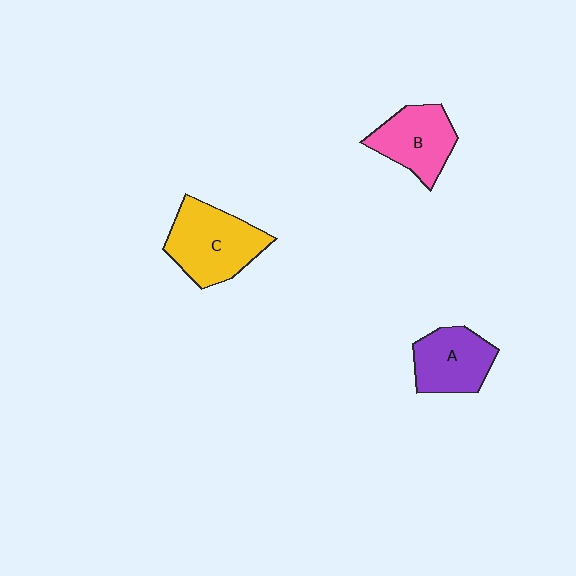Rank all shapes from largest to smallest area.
From largest to smallest: C (yellow), B (pink), A (purple).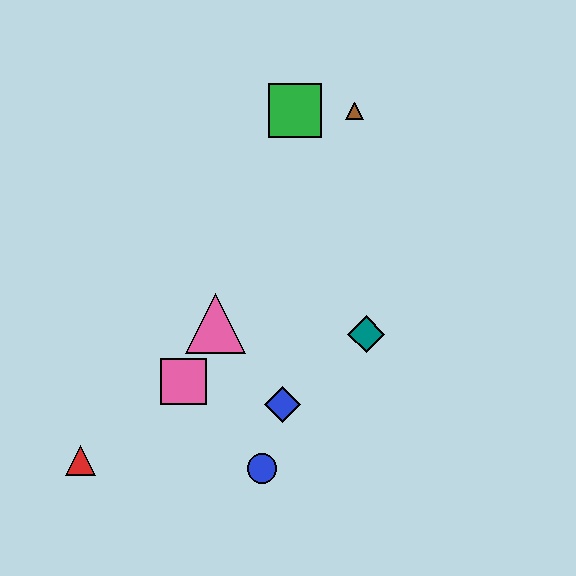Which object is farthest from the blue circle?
The brown triangle is farthest from the blue circle.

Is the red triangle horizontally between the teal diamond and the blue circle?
No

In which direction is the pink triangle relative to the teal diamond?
The pink triangle is to the left of the teal diamond.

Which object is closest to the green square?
The brown triangle is closest to the green square.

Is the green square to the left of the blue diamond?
No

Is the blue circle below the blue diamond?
Yes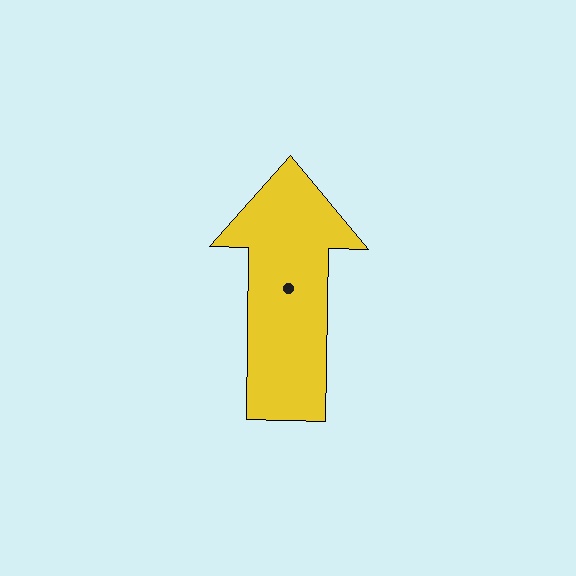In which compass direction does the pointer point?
North.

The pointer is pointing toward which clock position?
Roughly 12 o'clock.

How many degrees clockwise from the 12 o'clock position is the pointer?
Approximately 1 degrees.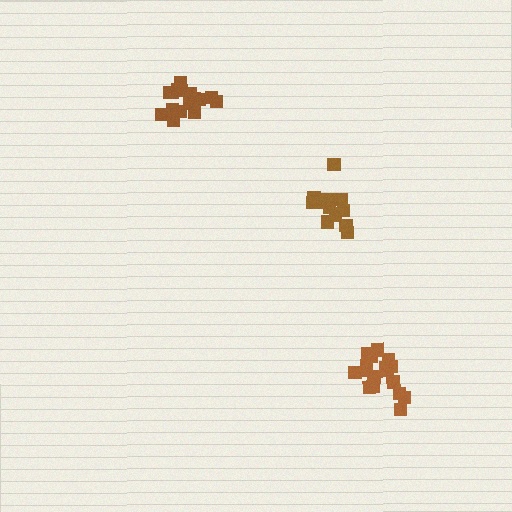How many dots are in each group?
Group 1: 15 dots, Group 2: 17 dots, Group 3: 16 dots (48 total).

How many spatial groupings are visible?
There are 3 spatial groupings.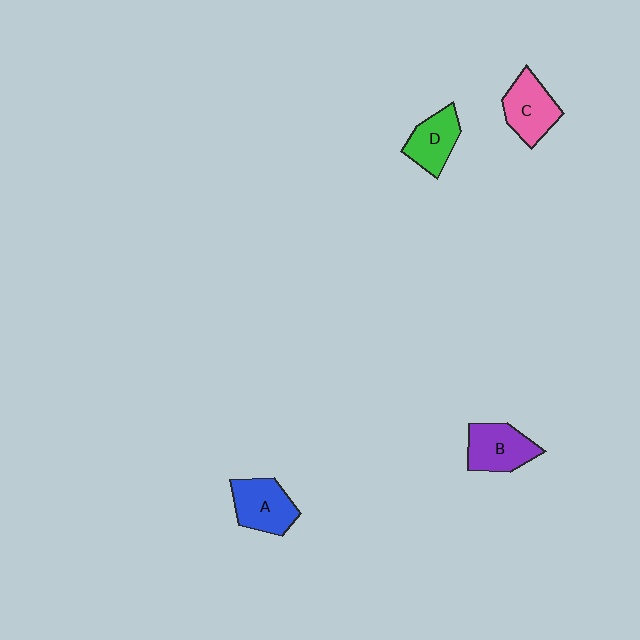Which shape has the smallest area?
Shape D (green).